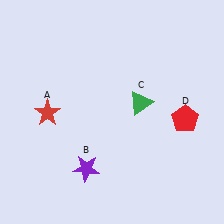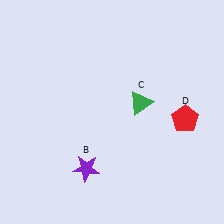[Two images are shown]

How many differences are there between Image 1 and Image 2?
There is 1 difference between the two images.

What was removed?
The red star (A) was removed in Image 2.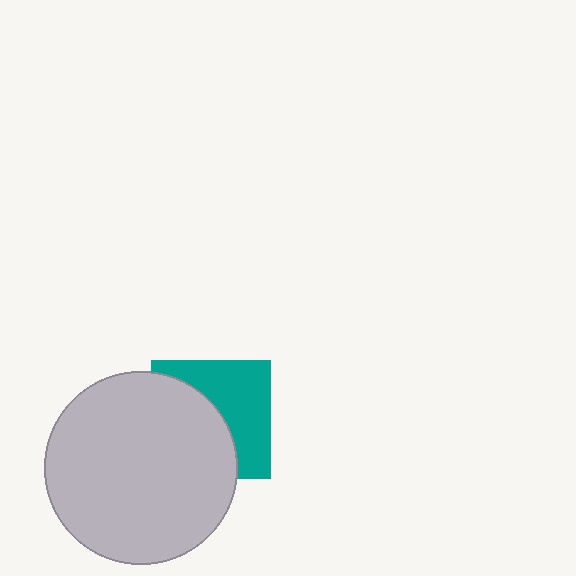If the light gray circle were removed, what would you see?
You would see the complete teal square.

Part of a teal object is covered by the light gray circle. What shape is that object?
It is a square.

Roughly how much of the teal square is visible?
About half of it is visible (roughly 49%).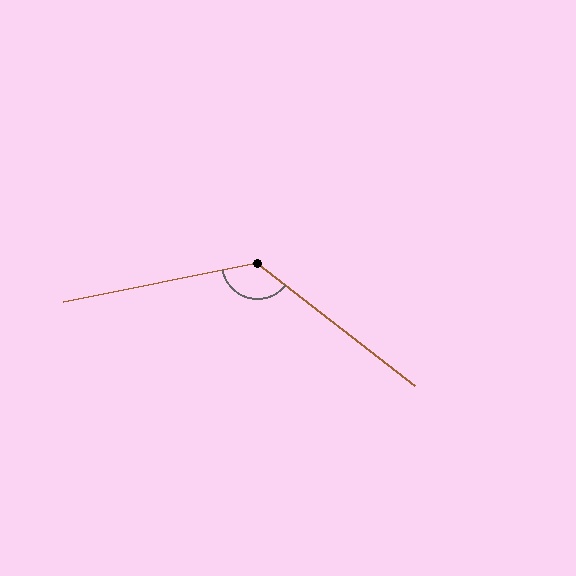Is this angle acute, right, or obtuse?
It is obtuse.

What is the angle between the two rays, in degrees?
Approximately 131 degrees.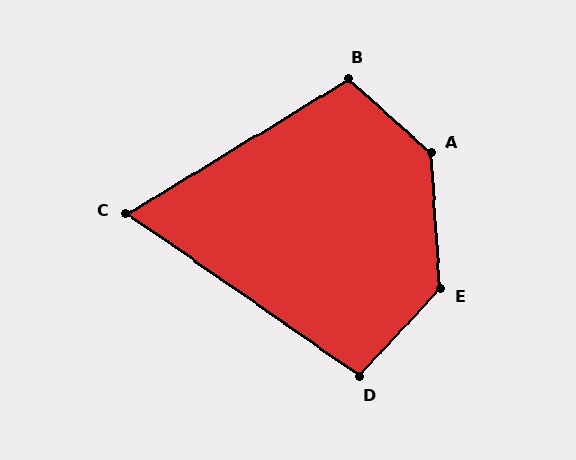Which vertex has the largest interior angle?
A, at approximately 135 degrees.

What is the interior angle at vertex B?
Approximately 107 degrees (obtuse).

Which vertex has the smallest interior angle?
C, at approximately 66 degrees.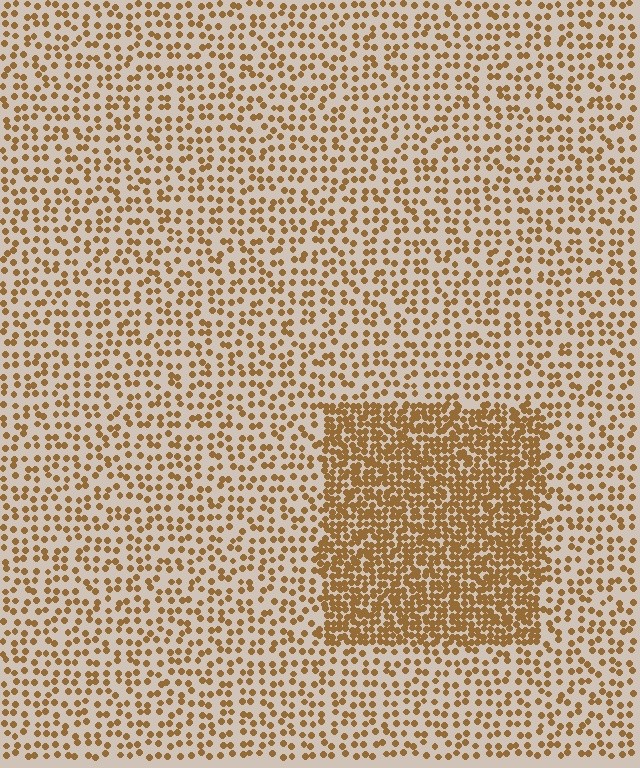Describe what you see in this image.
The image contains small brown elements arranged at two different densities. A rectangle-shaped region is visible where the elements are more densely packed than the surrounding area.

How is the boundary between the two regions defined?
The boundary is defined by a change in element density (approximately 2.4x ratio). All elements are the same color, size, and shape.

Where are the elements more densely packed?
The elements are more densely packed inside the rectangle boundary.